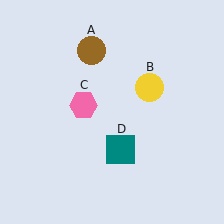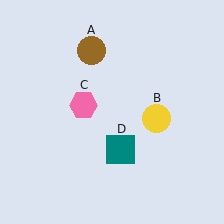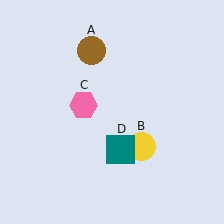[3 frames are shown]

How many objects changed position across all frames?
1 object changed position: yellow circle (object B).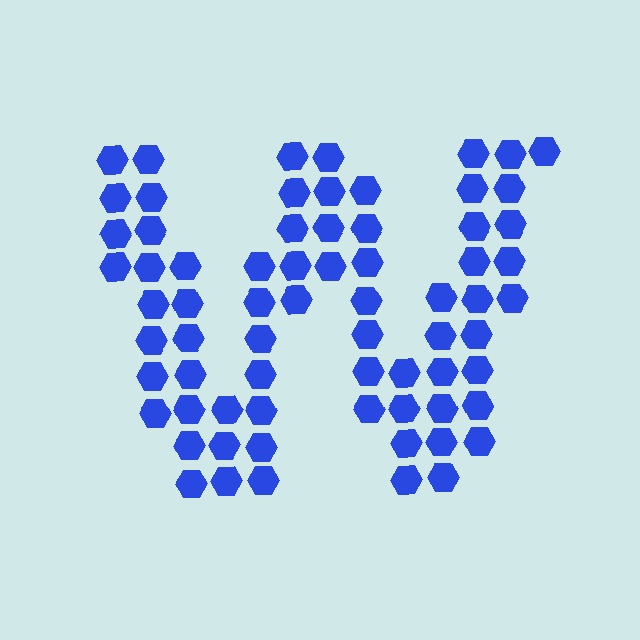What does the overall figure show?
The overall figure shows the letter W.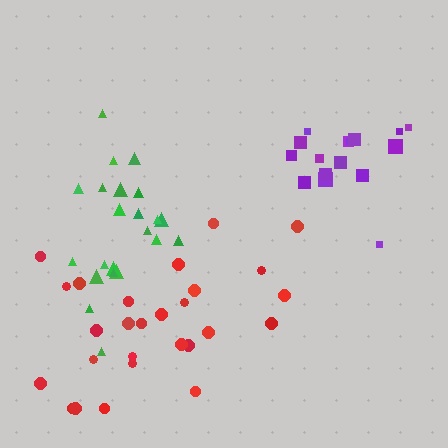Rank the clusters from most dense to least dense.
green, purple, red.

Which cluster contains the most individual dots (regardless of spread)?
Red (28).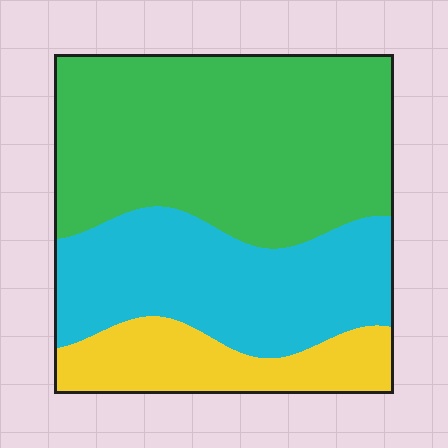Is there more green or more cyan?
Green.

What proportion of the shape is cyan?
Cyan covers roughly 30% of the shape.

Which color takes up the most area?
Green, at roughly 50%.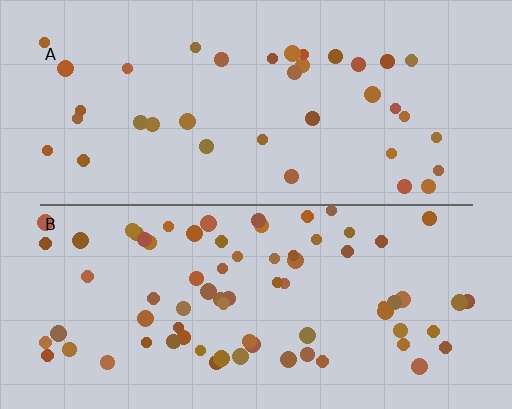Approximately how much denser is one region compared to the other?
Approximately 1.9× — region B over region A.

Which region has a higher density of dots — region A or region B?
B (the bottom).